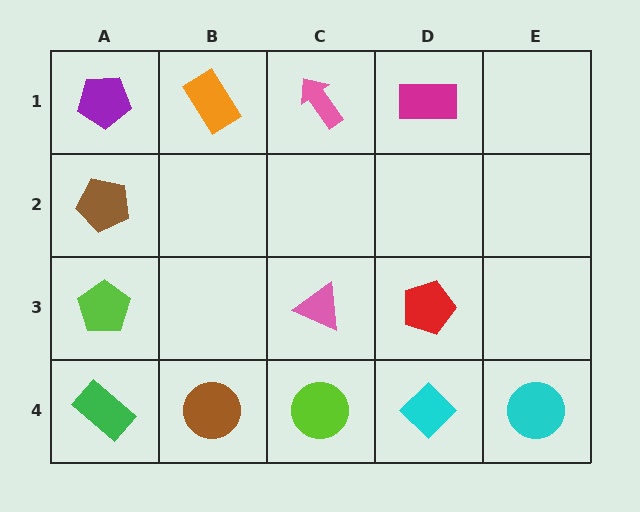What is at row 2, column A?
A brown pentagon.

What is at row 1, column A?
A purple pentagon.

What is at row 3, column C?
A pink triangle.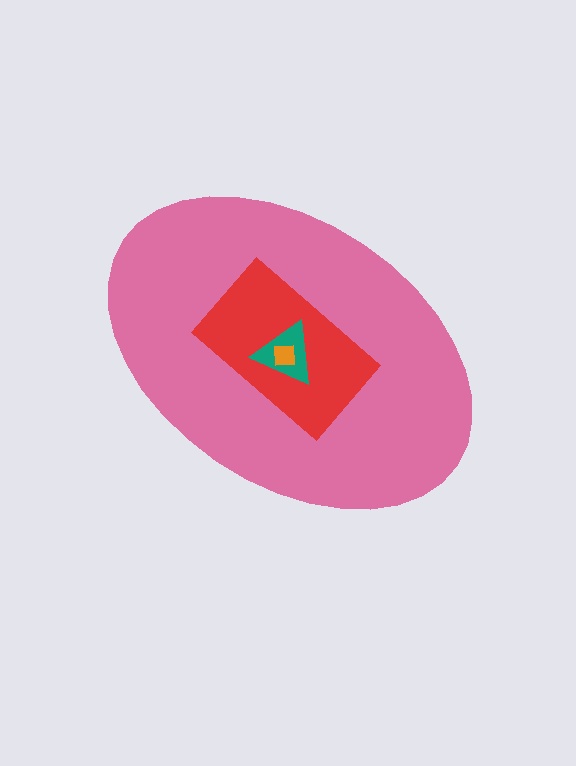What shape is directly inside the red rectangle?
The teal triangle.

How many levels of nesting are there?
4.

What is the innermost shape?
The orange square.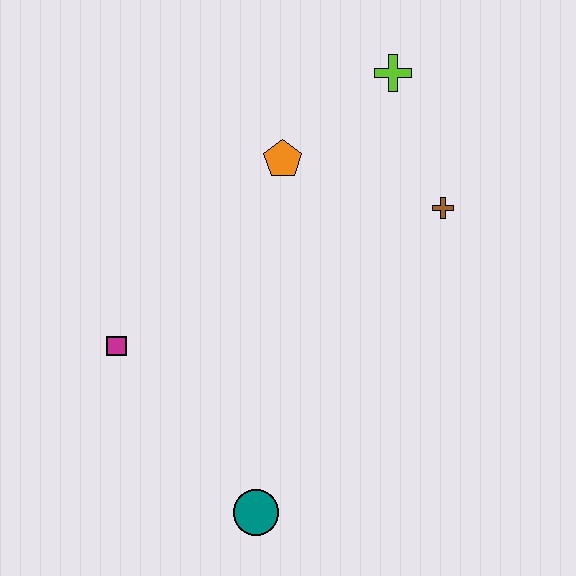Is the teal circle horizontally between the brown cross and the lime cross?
No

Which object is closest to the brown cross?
The lime cross is closest to the brown cross.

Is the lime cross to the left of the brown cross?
Yes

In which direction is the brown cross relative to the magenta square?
The brown cross is to the right of the magenta square.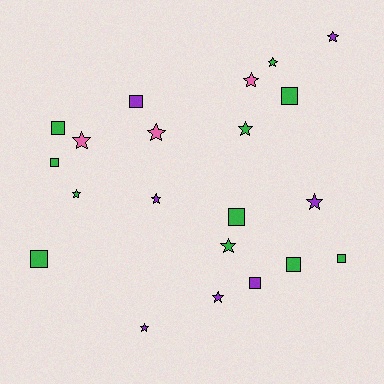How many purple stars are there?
There are 5 purple stars.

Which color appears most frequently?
Green, with 11 objects.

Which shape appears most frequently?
Star, with 12 objects.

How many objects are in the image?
There are 21 objects.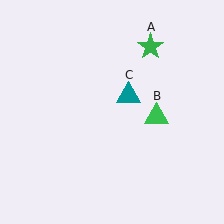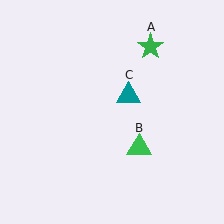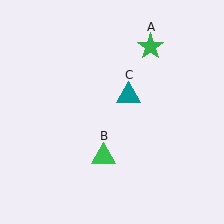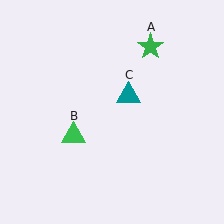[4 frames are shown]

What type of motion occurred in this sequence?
The green triangle (object B) rotated clockwise around the center of the scene.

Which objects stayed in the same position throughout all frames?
Green star (object A) and teal triangle (object C) remained stationary.